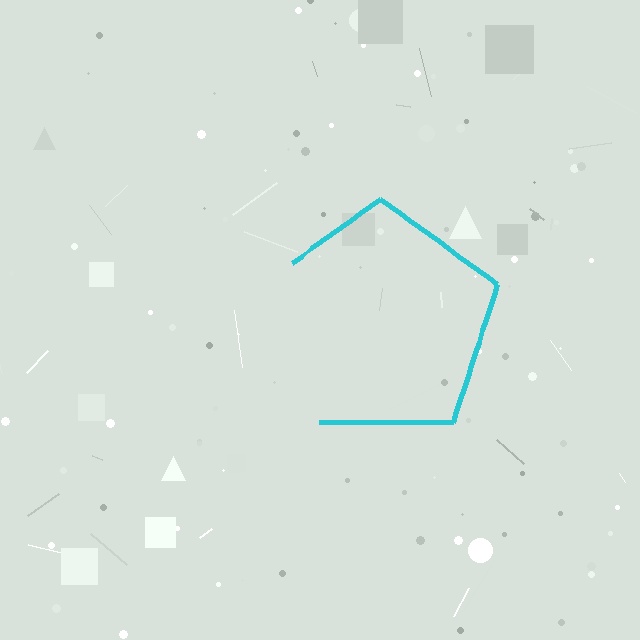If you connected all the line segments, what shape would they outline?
They would outline a pentagon.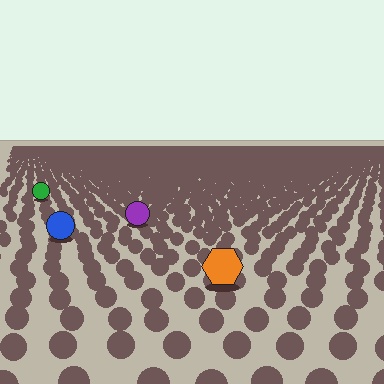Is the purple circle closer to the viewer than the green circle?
Yes. The purple circle is closer — you can tell from the texture gradient: the ground texture is coarser near it.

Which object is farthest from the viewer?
The green circle is farthest from the viewer. It appears smaller and the ground texture around it is denser.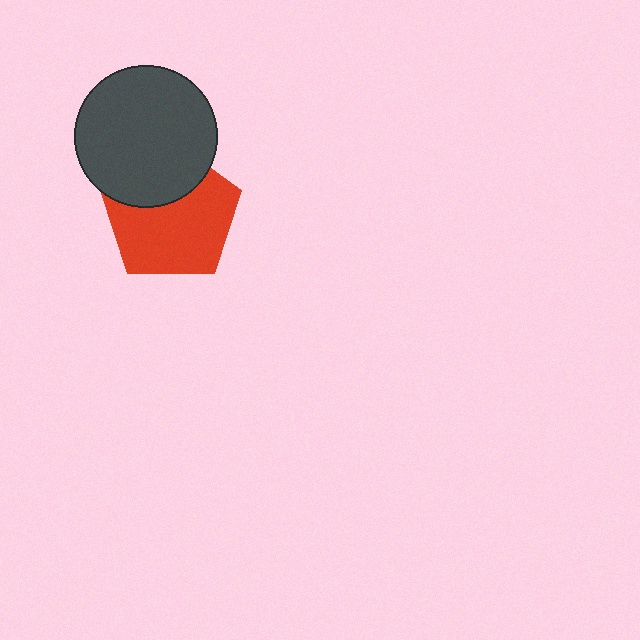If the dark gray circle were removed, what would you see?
You would see the complete red pentagon.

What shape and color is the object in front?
The object in front is a dark gray circle.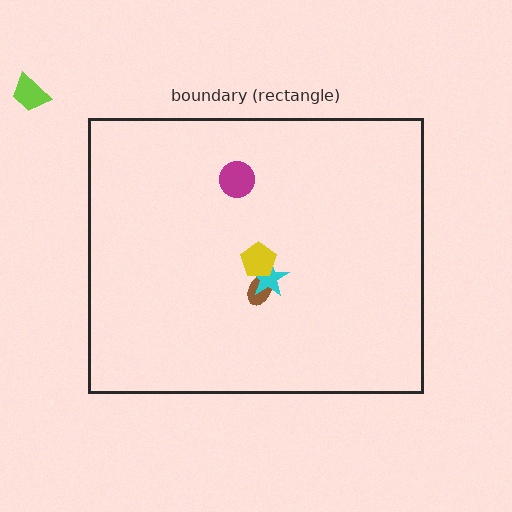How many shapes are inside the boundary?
4 inside, 1 outside.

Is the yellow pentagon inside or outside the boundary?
Inside.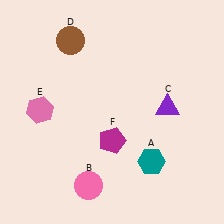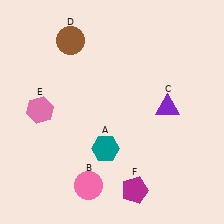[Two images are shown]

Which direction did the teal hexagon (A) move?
The teal hexagon (A) moved left.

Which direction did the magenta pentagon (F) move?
The magenta pentagon (F) moved down.